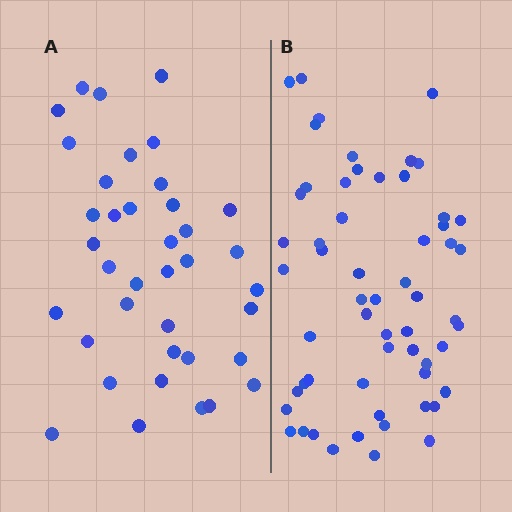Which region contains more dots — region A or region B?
Region B (the right region) has more dots.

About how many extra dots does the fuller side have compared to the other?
Region B has approximately 20 more dots than region A.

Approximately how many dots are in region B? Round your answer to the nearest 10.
About 60 dots. (The exact count is 58, which rounds to 60.)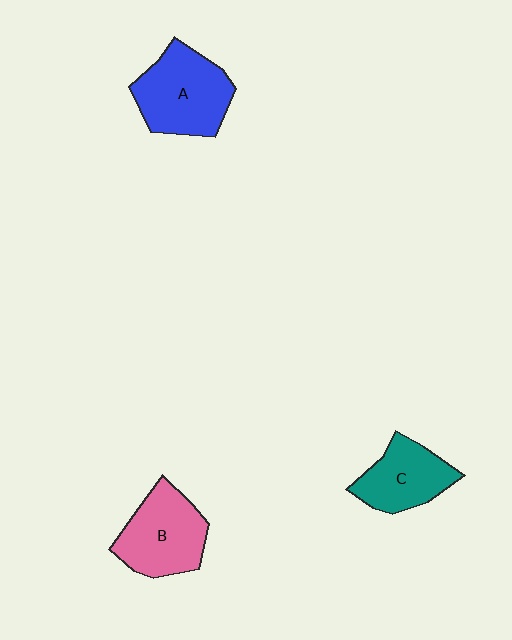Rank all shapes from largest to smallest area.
From largest to smallest: A (blue), B (pink), C (teal).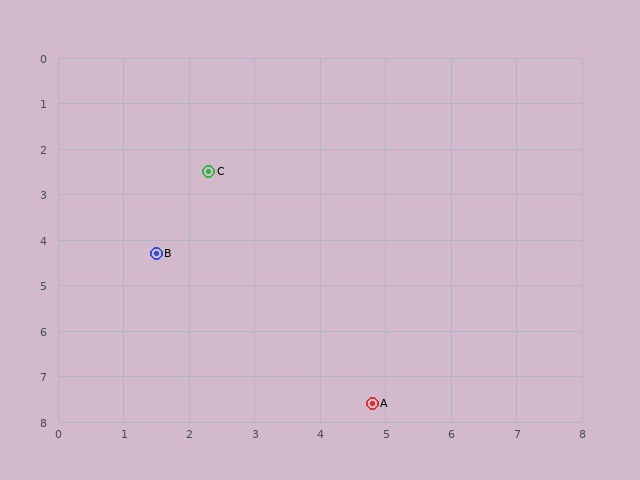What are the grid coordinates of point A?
Point A is at approximately (4.8, 7.6).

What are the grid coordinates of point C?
Point C is at approximately (2.3, 2.5).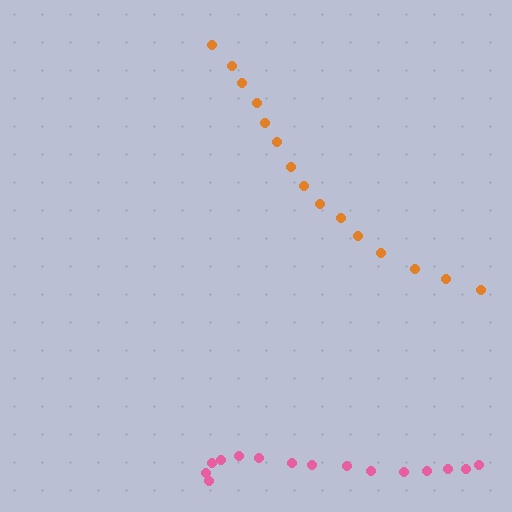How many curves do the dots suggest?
There are 2 distinct paths.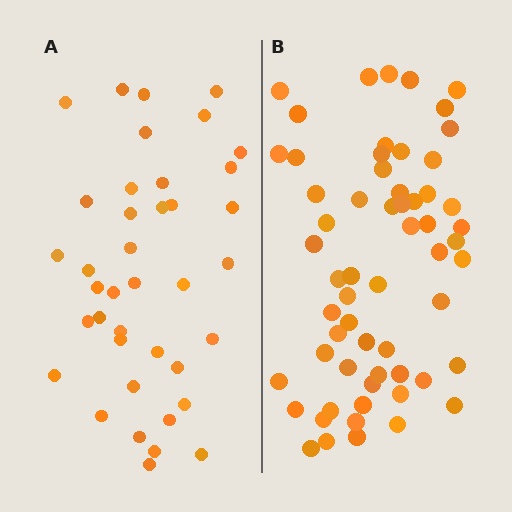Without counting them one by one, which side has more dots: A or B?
Region B (the right region) has more dots.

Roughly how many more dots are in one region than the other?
Region B has approximately 20 more dots than region A.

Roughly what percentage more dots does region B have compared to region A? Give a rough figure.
About 55% more.